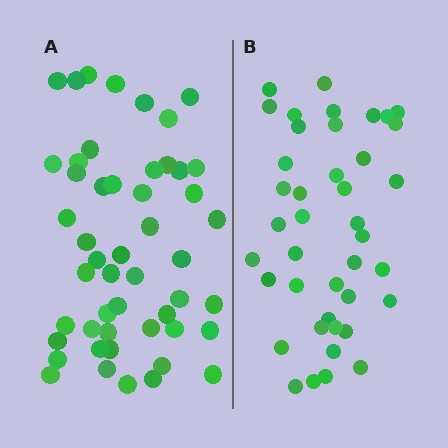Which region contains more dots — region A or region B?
Region A (the left region) has more dots.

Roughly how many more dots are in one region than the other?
Region A has roughly 8 or so more dots than region B.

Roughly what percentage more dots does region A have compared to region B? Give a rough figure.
About 20% more.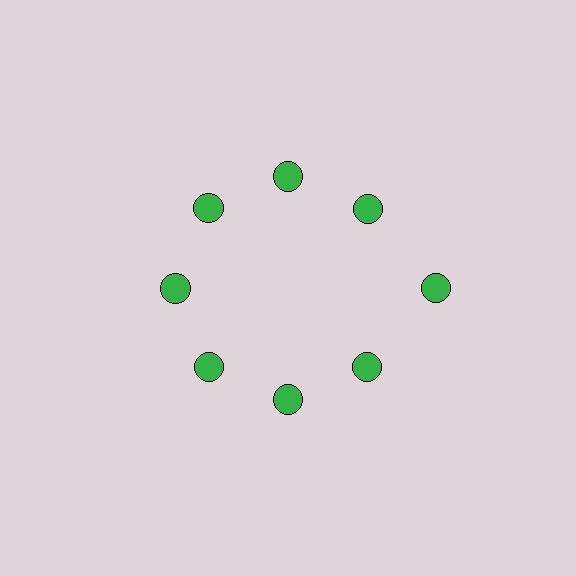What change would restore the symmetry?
The symmetry would be restored by moving it inward, back onto the ring so that all 8 circles sit at equal angles and equal distance from the center.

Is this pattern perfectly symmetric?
No. The 8 green circles are arranged in a ring, but one element near the 3 o'clock position is pushed outward from the center, breaking the 8-fold rotational symmetry.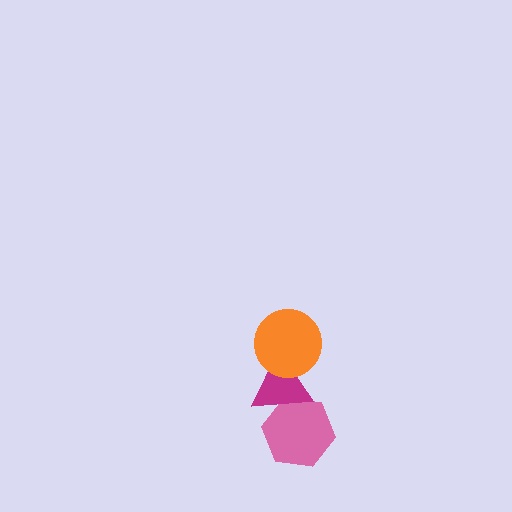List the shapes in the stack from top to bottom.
From top to bottom: the orange circle, the magenta triangle, the pink hexagon.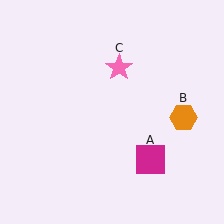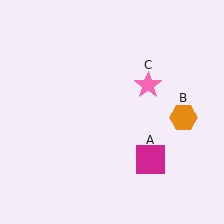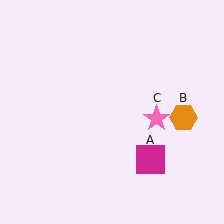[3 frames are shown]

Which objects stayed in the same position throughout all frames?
Magenta square (object A) and orange hexagon (object B) remained stationary.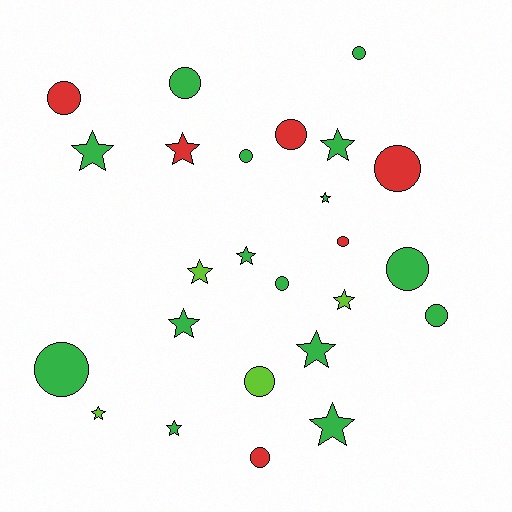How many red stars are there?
There is 1 red star.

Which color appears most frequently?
Green, with 15 objects.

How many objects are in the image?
There are 25 objects.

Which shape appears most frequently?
Circle, with 13 objects.